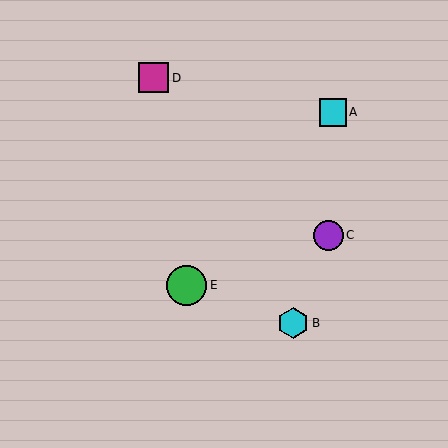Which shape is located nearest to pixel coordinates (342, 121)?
The cyan square (labeled A) at (333, 113) is nearest to that location.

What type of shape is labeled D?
Shape D is a magenta square.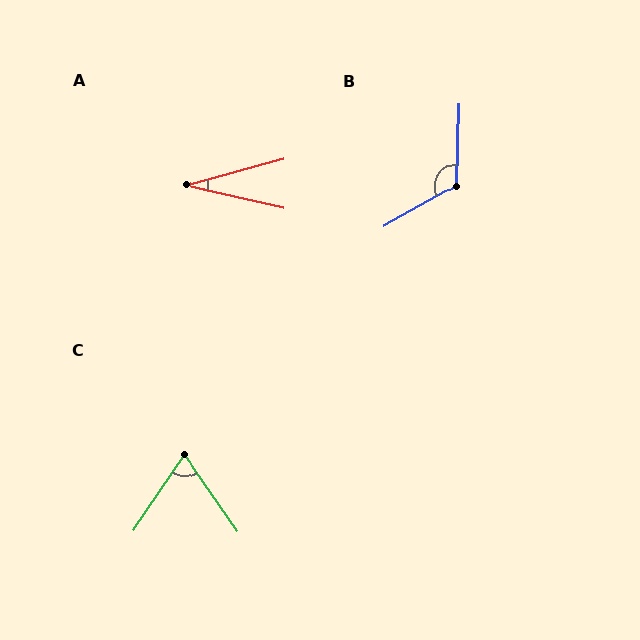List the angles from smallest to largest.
A (29°), C (68°), B (121°).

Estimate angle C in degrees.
Approximately 68 degrees.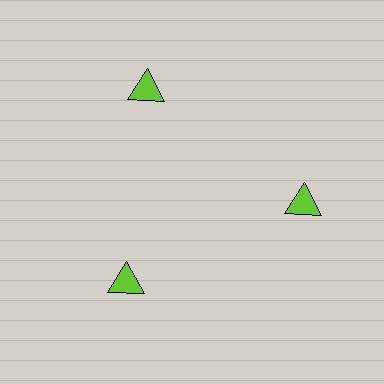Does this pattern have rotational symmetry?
Yes, this pattern has 3-fold rotational symmetry. It looks the same after rotating 120 degrees around the center.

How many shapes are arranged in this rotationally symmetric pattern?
There are 3 shapes, arranged in 3 groups of 1.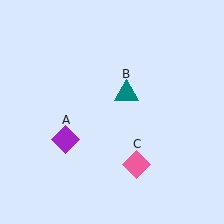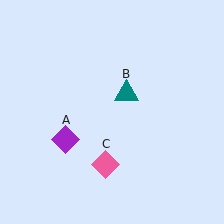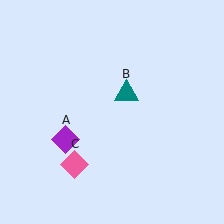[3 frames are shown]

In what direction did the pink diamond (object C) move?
The pink diamond (object C) moved left.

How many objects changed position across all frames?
1 object changed position: pink diamond (object C).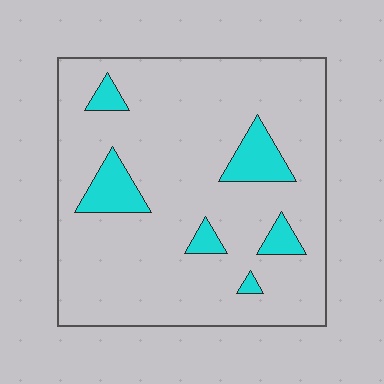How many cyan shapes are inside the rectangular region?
6.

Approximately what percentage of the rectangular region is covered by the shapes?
Approximately 10%.